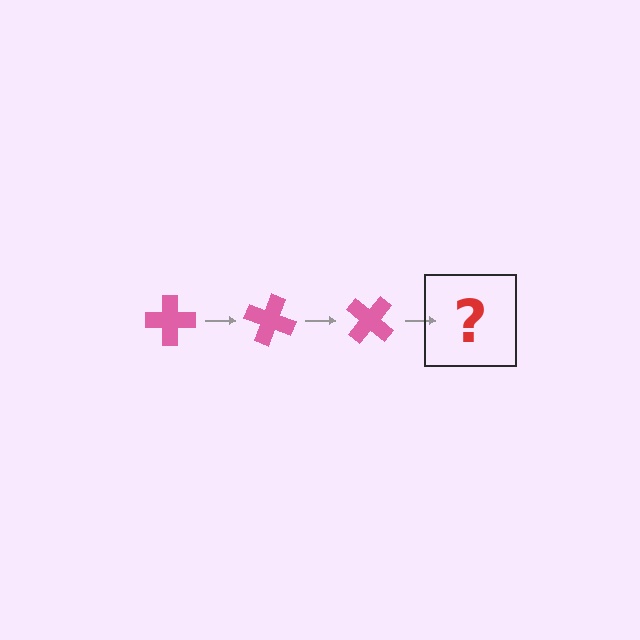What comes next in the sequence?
The next element should be a pink cross rotated 60 degrees.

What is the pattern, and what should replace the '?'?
The pattern is that the cross rotates 20 degrees each step. The '?' should be a pink cross rotated 60 degrees.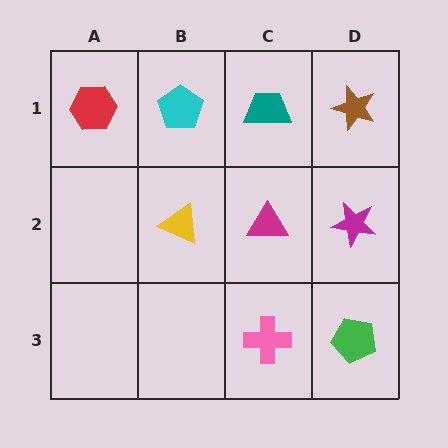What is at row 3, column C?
A pink cross.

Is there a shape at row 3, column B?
No, that cell is empty.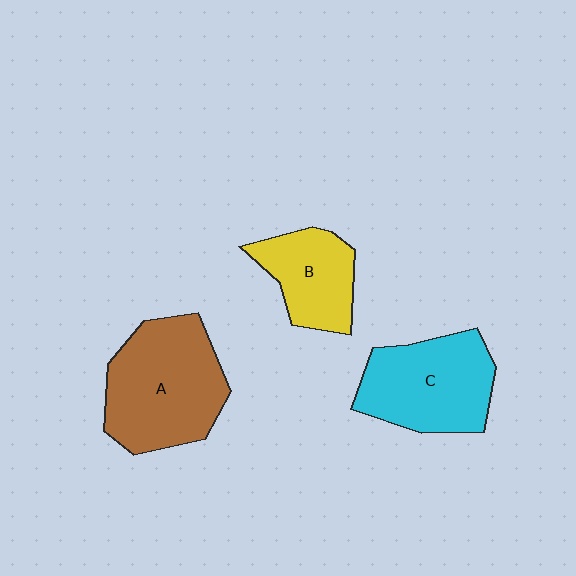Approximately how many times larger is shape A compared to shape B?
Approximately 1.7 times.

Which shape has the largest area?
Shape A (brown).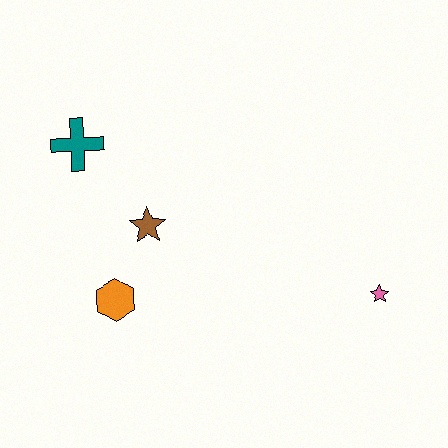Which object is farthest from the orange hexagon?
The pink star is farthest from the orange hexagon.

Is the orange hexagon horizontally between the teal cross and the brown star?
Yes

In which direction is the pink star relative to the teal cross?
The pink star is to the right of the teal cross.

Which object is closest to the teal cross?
The brown star is closest to the teal cross.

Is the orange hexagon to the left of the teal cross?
No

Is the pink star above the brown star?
No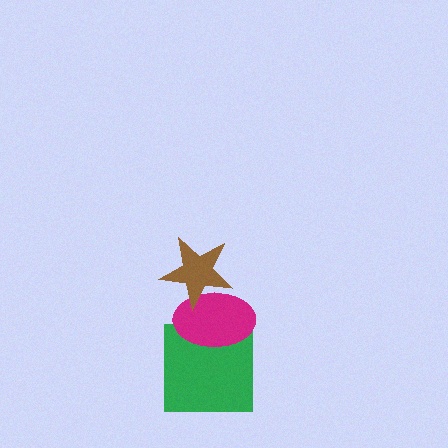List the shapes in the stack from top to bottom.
From top to bottom: the brown star, the magenta ellipse, the green square.